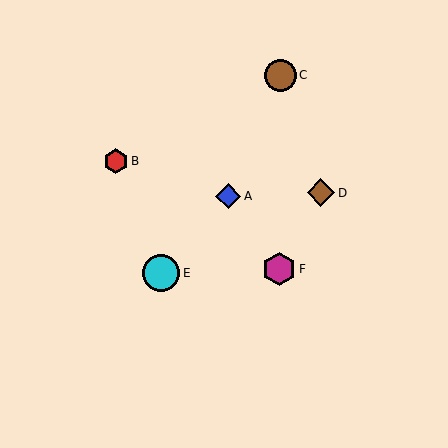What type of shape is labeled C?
Shape C is a brown circle.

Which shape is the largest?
The cyan circle (labeled E) is the largest.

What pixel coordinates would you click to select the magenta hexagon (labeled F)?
Click at (279, 269) to select the magenta hexagon F.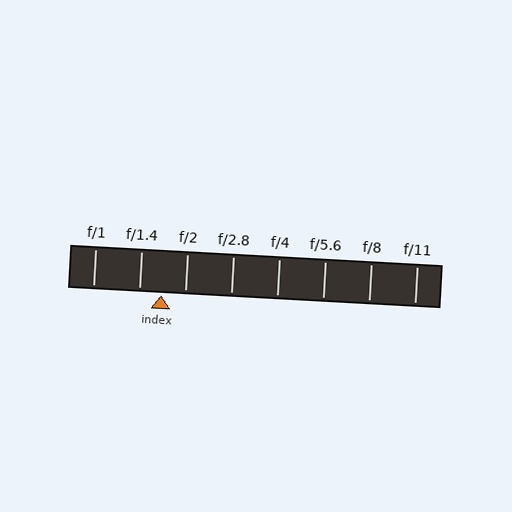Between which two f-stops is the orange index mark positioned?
The index mark is between f/1.4 and f/2.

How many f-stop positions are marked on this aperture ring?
There are 8 f-stop positions marked.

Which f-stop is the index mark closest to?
The index mark is closest to f/1.4.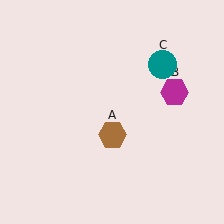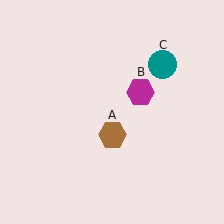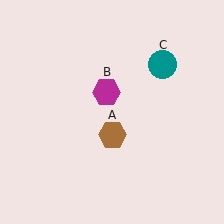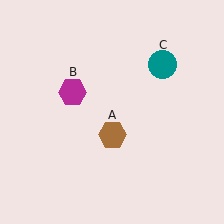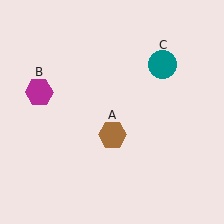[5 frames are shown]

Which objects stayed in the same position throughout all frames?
Brown hexagon (object A) and teal circle (object C) remained stationary.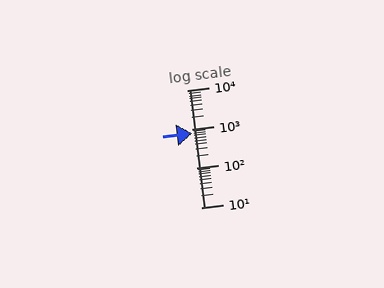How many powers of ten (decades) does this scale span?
The scale spans 3 decades, from 10 to 10000.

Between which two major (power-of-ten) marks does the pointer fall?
The pointer is between 100 and 1000.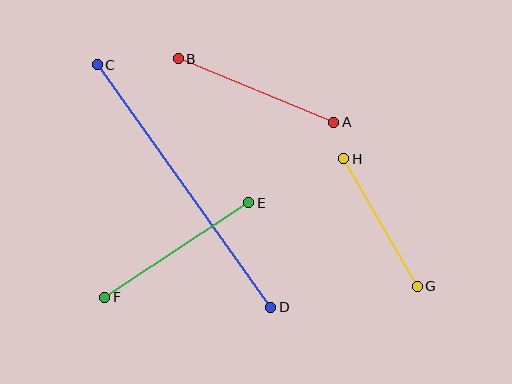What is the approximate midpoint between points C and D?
The midpoint is at approximately (184, 186) pixels.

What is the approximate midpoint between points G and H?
The midpoint is at approximately (380, 223) pixels.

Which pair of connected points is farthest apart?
Points C and D are farthest apart.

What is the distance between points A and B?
The distance is approximately 168 pixels.